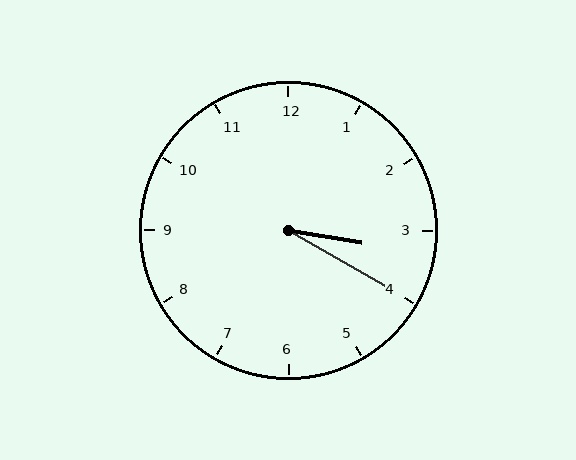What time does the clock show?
3:20.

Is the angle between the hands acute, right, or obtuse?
It is acute.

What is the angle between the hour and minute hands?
Approximately 20 degrees.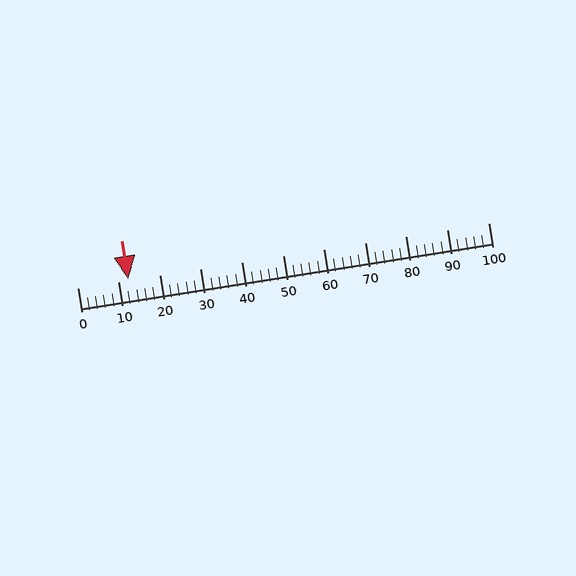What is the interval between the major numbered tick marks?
The major tick marks are spaced 10 units apart.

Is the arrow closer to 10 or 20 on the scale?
The arrow is closer to 10.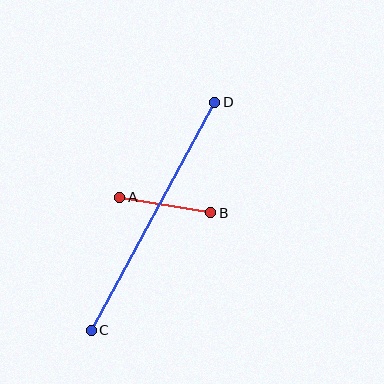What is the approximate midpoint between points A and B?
The midpoint is at approximately (165, 205) pixels.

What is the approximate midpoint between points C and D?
The midpoint is at approximately (153, 216) pixels.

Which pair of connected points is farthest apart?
Points C and D are farthest apart.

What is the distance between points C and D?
The distance is approximately 259 pixels.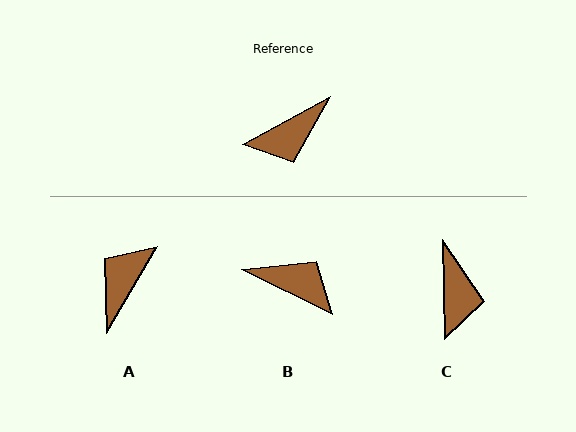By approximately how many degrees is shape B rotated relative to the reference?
Approximately 125 degrees counter-clockwise.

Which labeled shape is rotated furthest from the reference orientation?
A, about 149 degrees away.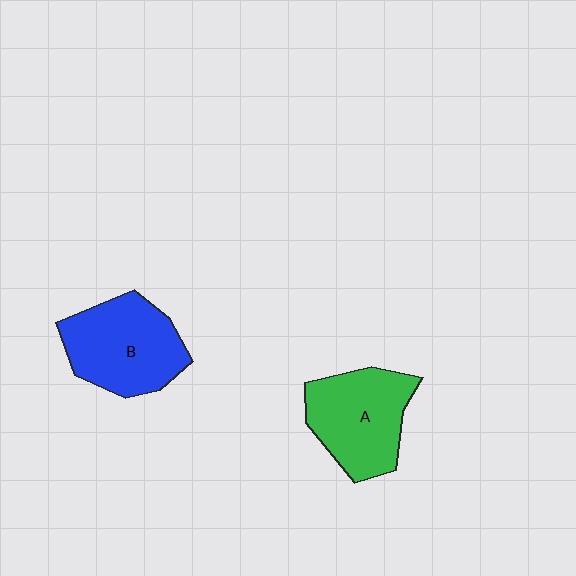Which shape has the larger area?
Shape B (blue).